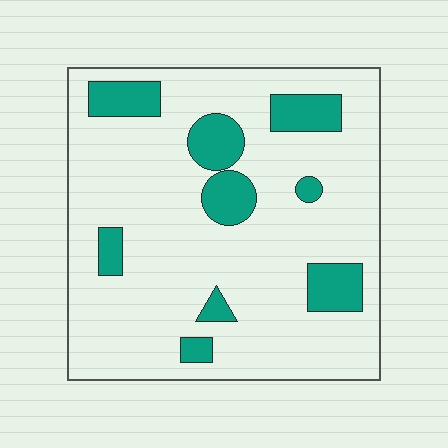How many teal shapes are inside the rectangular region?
9.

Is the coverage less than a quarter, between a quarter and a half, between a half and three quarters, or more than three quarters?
Less than a quarter.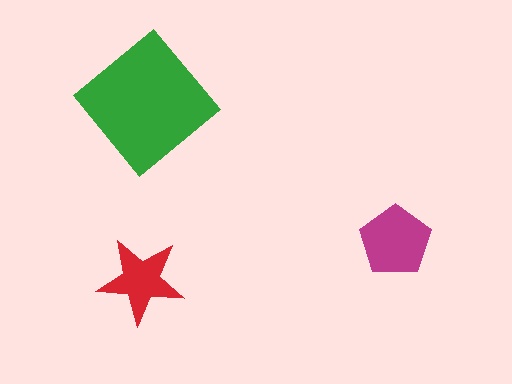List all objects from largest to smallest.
The green diamond, the magenta pentagon, the red star.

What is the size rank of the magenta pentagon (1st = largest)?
2nd.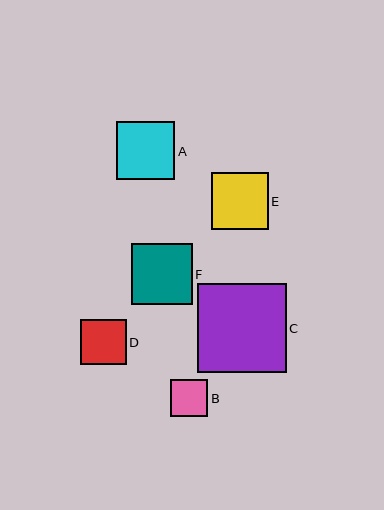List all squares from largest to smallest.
From largest to smallest: C, F, A, E, D, B.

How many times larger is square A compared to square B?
Square A is approximately 1.6 times the size of square B.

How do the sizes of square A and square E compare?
Square A and square E are approximately the same size.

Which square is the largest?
Square C is the largest with a size of approximately 89 pixels.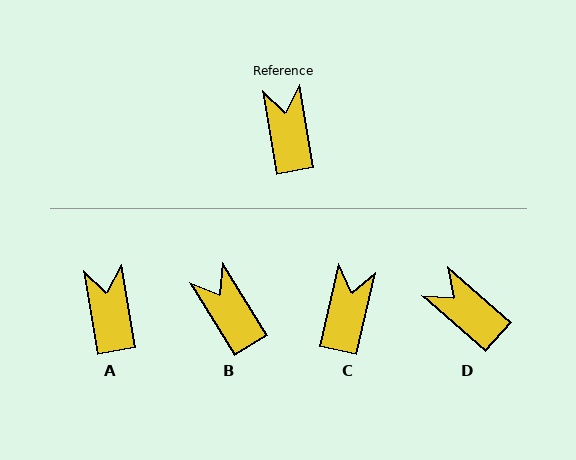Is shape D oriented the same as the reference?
No, it is off by about 39 degrees.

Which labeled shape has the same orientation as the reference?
A.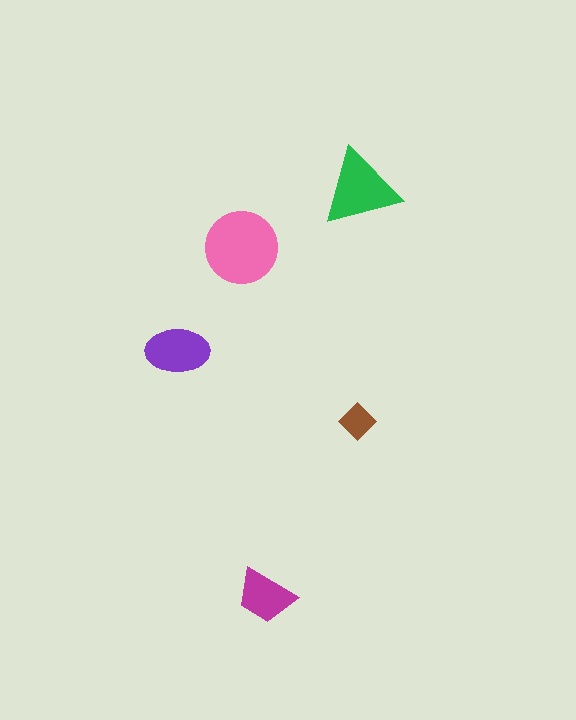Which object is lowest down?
The magenta trapezoid is bottommost.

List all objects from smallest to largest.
The brown diamond, the magenta trapezoid, the purple ellipse, the green triangle, the pink circle.